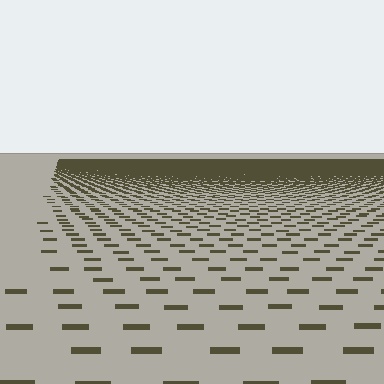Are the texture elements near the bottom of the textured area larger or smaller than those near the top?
Larger. Near the bottom, elements are closer to the viewer and appear at a bigger on-screen size.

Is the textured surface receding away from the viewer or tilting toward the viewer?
The surface is receding away from the viewer. Texture elements get smaller and denser toward the top.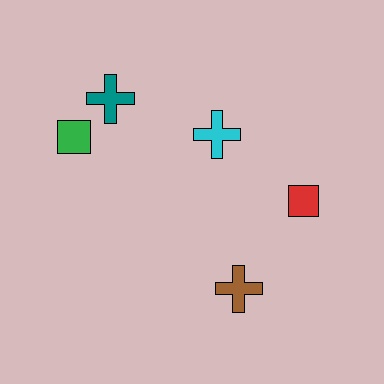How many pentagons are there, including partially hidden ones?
There are no pentagons.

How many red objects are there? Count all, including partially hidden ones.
There is 1 red object.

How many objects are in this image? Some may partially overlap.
There are 5 objects.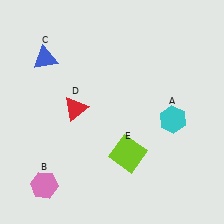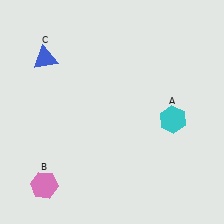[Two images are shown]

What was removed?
The lime square (E), the red triangle (D) were removed in Image 2.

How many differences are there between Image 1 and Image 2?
There are 2 differences between the two images.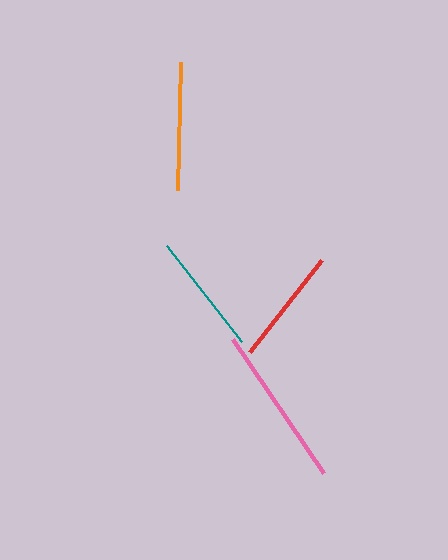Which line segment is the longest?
The pink line is the longest at approximately 161 pixels.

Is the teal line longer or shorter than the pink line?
The pink line is longer than the teal line.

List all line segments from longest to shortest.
From longest to shortest: pink, orange, teal, red.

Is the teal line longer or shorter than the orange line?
The orange line is longer than the teal line.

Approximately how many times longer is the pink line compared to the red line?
The pink line is approximately 1.4 times the length of the red line.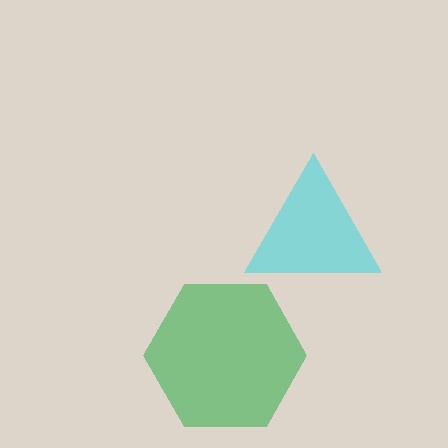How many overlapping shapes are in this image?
There are 2 overlapping shapes in the image.